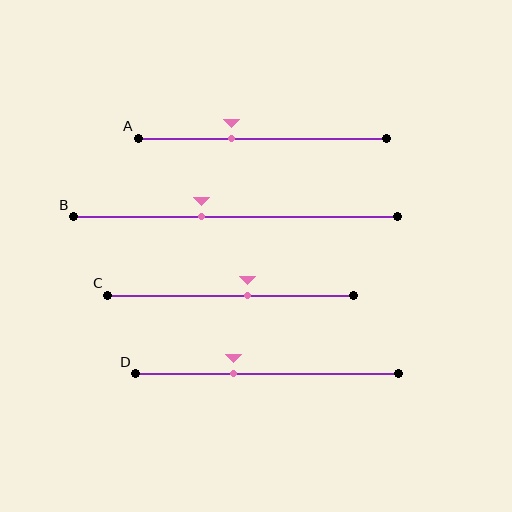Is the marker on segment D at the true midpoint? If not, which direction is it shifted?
No, the marker on segment D is shifted to the left by about 13% of the segment length.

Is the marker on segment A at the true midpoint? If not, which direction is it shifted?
No, the marker on segment A is shifted to the left by about 13% of the segment length.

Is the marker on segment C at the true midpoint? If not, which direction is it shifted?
No, the marker on segment C is shifted to the right by about 7% of the segment length.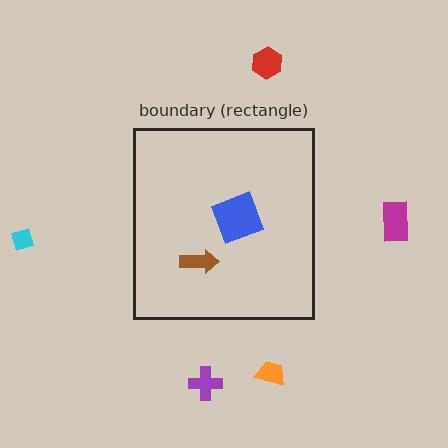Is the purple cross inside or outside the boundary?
Outside.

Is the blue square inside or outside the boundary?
Inside.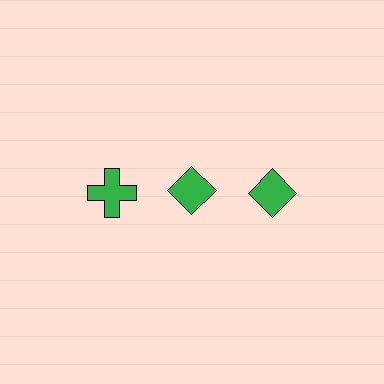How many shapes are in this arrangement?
There are 3 shapes arranged in a grid pattern.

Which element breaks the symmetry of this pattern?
The green cross in the top row, leftmost column breaks the symmetry. All other shapes are green diamonds.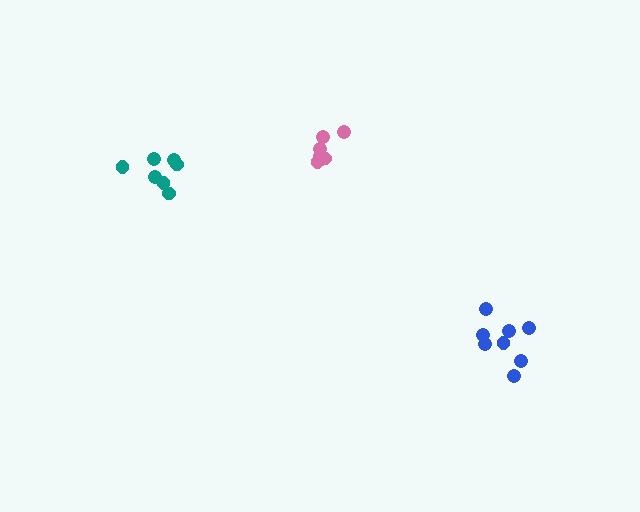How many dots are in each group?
Group 1: 7 dots, Group 2: 8 dots, Group 3: 7 dots (22 total).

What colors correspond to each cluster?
The clusters are colored: pink, blue, teal.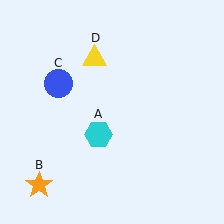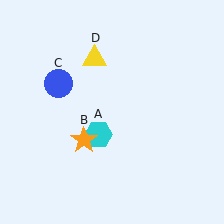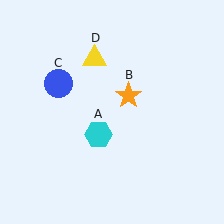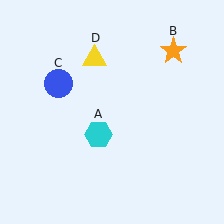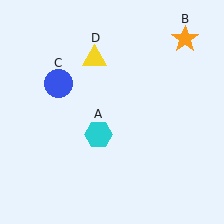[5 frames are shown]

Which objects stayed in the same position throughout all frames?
Cyan hexagon (object A) and blue circle (object C) and yellow triangle (object D) remained stationary.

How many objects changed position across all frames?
1 object changed position: orange star (object B).